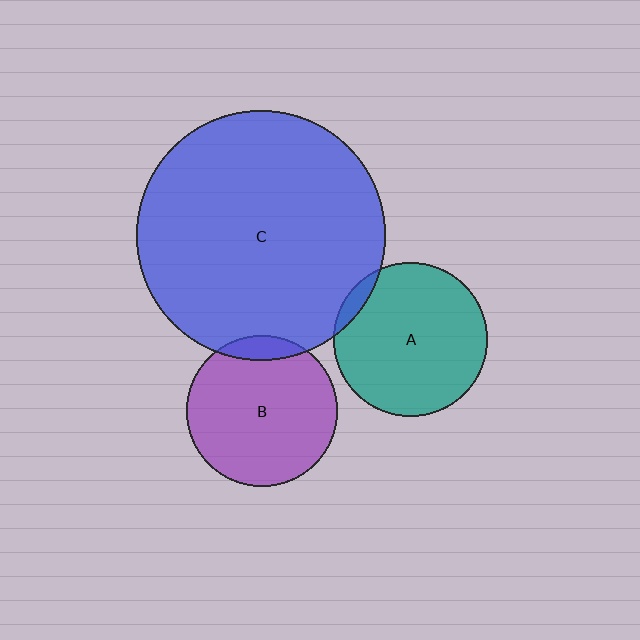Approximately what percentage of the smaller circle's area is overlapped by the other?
Approximately 5%.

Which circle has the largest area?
Circle C (blue).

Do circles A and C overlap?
Yes.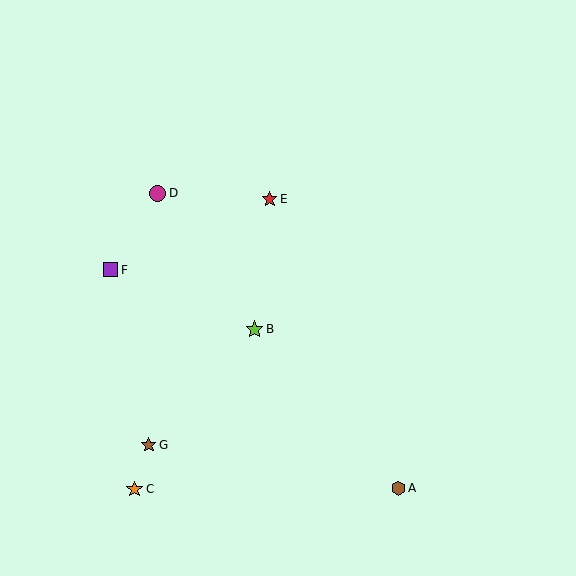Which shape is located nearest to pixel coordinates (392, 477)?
The brown hexagon (labeled A) at (398, 488) is nearest to that location.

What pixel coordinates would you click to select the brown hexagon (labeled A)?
Click at (398, 488) to select the brown hexagon A.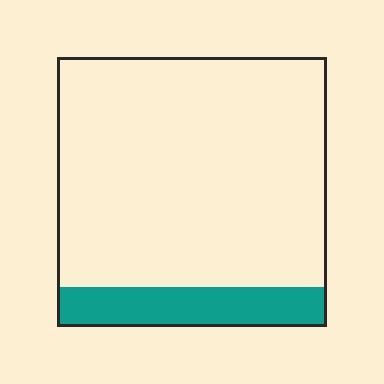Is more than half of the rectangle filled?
No.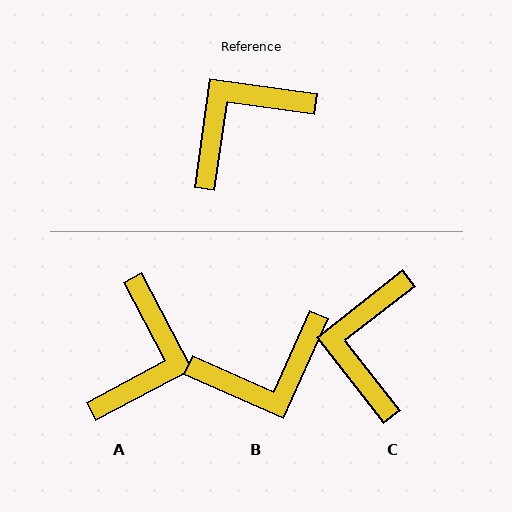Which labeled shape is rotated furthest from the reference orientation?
B, about 164 degrees away.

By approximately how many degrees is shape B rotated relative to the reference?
Approximately 164 degrees counter-clockwise.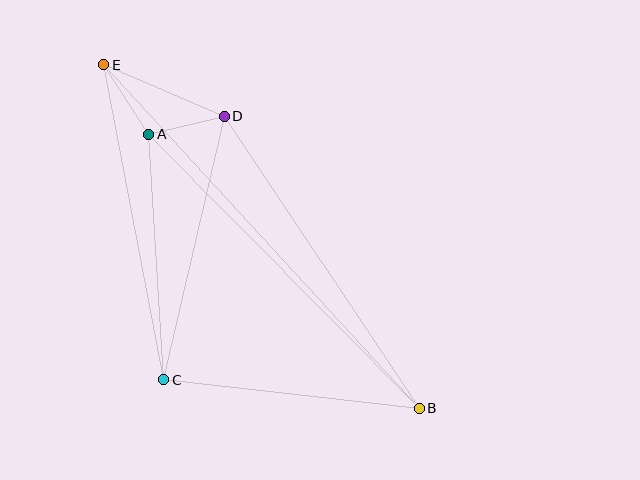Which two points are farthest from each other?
Points B and E are farthest from each other.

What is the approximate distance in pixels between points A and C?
The distance between A and C is approximately 246 pixels.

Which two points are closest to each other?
Points A and D are closest to each other.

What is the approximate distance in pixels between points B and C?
The distance between B and C is approximately 257 pixels.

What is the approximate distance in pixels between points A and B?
The distance between A and B is approximately 385 pixels.